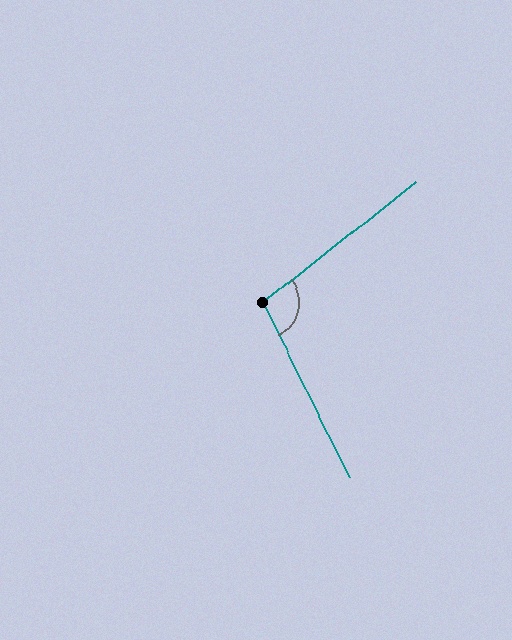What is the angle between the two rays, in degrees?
Approximately 102 degrees.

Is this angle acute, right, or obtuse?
It is obtuse.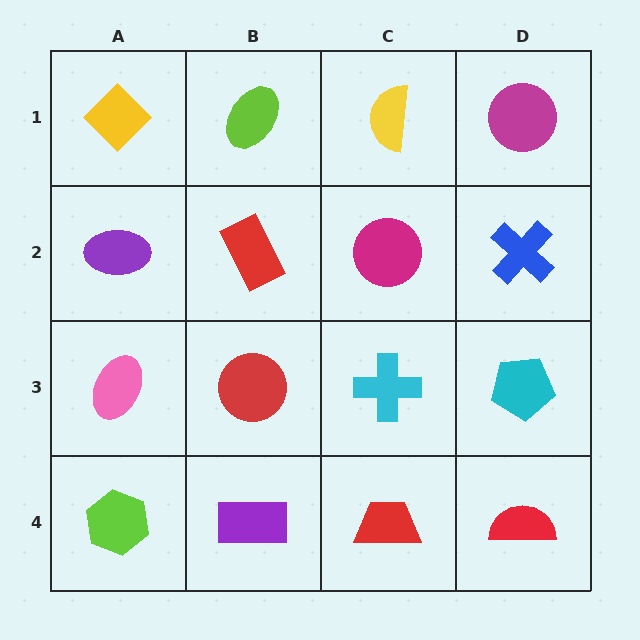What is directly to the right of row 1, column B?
A yellow semicircle.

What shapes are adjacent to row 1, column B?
A red rectangle (row 2, column B), a yellow diamond (row 1, column A), a yellow semicircle (row 1, column C).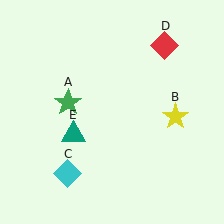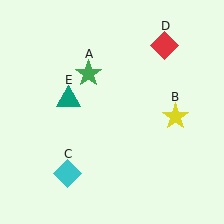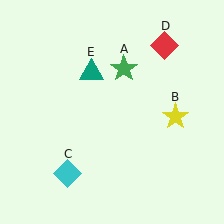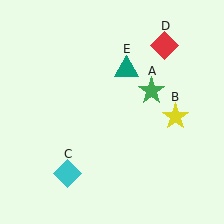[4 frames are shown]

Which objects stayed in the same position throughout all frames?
Yellow star (object B) and cyan diamond (object C) and red diamond (object D) remained stationary.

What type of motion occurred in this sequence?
The green star (object A), teal triangle (object E) rotated clockwise around the center of the scene.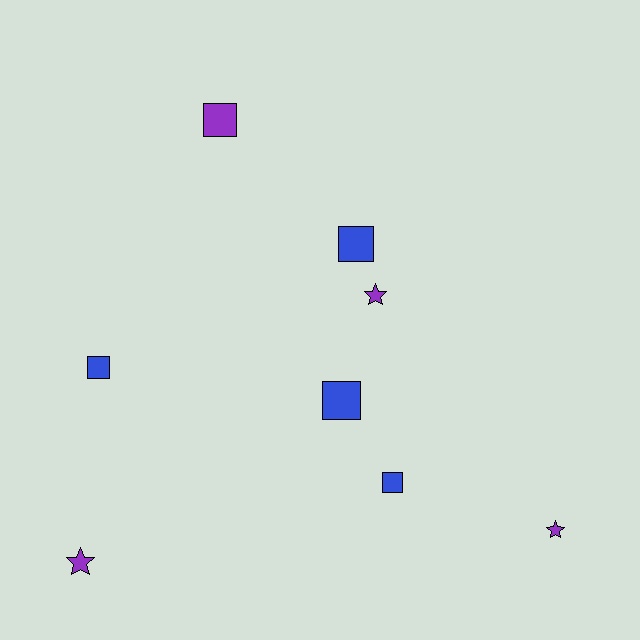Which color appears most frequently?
Blue, with 4 objects.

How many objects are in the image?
There are 8 objects.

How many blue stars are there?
There are no blue stars.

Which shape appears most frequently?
Square, with 5 objects.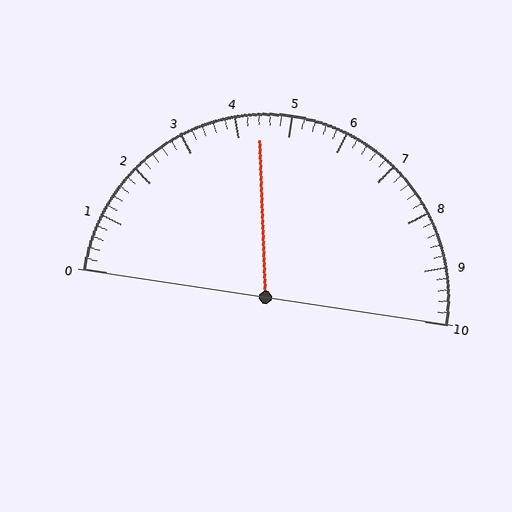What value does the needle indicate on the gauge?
The needle indicates approximately 4.4.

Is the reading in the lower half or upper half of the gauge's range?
The reading is in the lower half of the range (0 to 10).